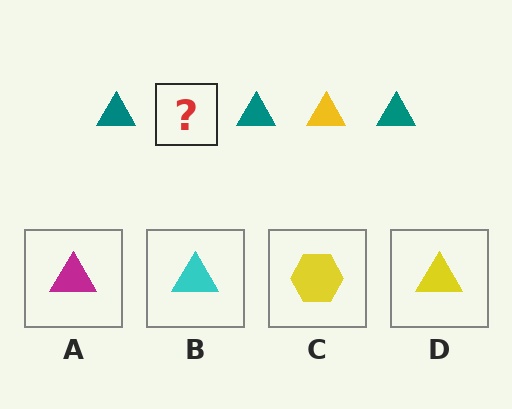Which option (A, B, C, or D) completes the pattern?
D.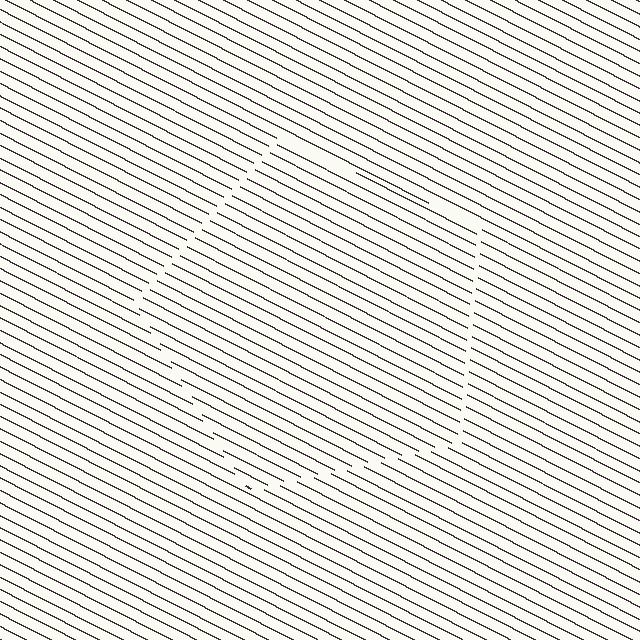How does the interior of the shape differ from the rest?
The interior of the shape contains the same grating, shifted by half a period — the contour is defined by the phase discontinuity where line-ends from the inner and outer gratings abut.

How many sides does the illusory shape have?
5 sides — the line-ends trace a pentagon.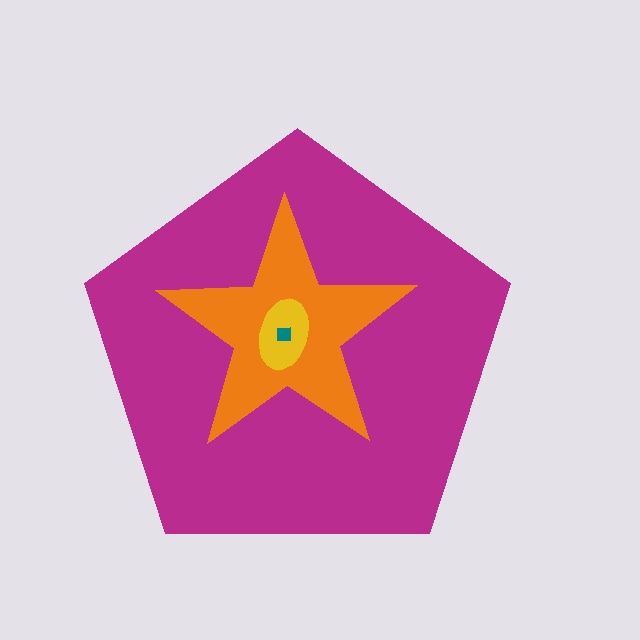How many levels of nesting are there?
4.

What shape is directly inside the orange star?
The yellow ellipse.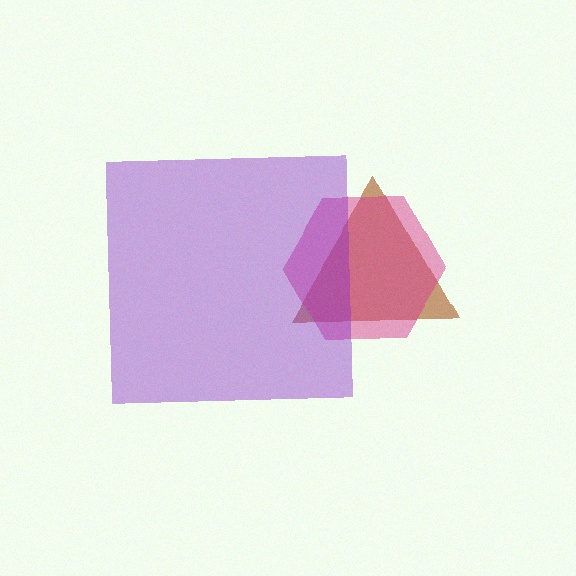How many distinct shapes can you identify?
There are 3 distinct shapes: a brown triangle, a magenta hexagon, a purple square.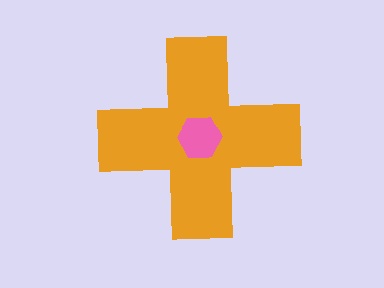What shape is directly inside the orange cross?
The pink hexagon.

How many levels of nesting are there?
2.